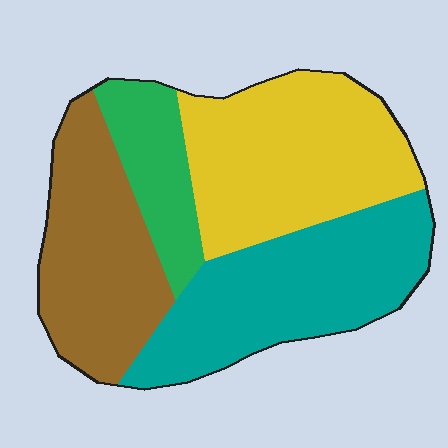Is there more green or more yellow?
Yellow.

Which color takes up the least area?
Green, at roughly 15%.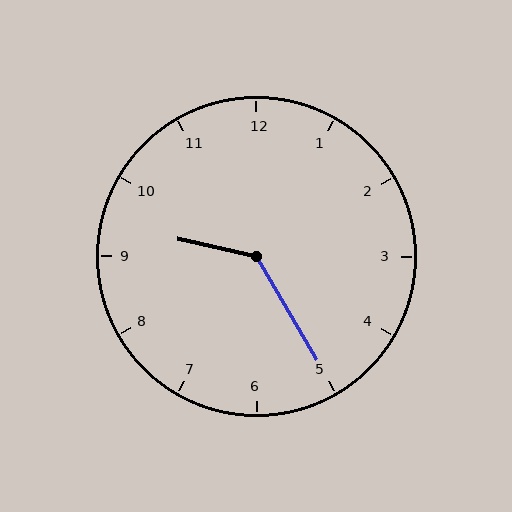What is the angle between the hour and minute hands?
Approximately 132 degrees.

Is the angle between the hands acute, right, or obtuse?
It is obtuse.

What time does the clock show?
9:25.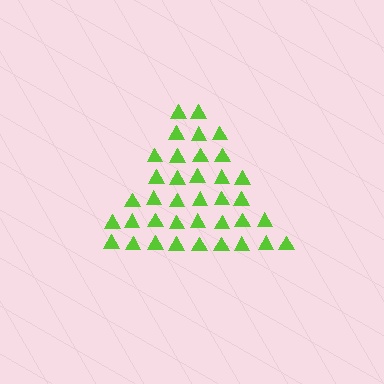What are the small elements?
The small elements are triangles.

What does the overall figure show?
The overall figure shows a triangle.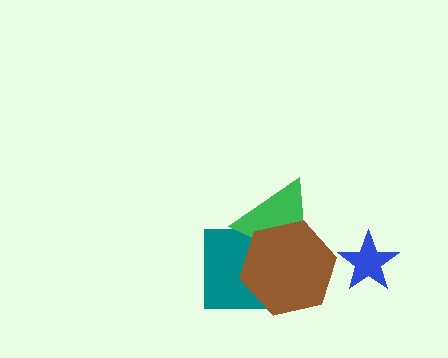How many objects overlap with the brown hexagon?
2 objects overlap with the brown hexagon.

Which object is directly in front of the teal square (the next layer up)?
The green triangle is directly in front of the teal square.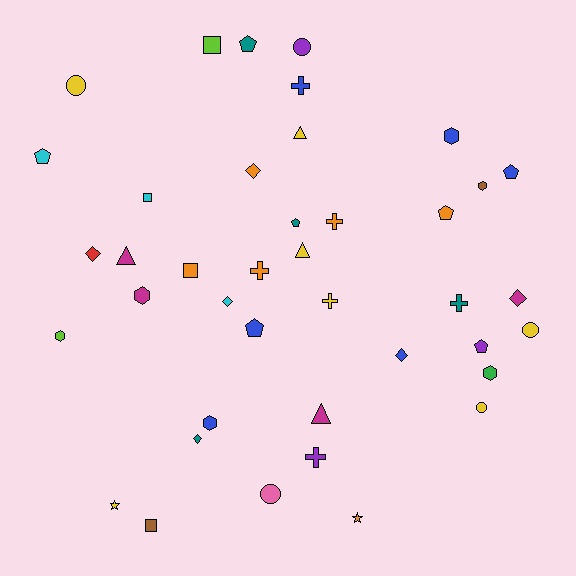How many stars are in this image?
There are 2 stars.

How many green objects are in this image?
There is 1 green object.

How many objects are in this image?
There are 40 objects.